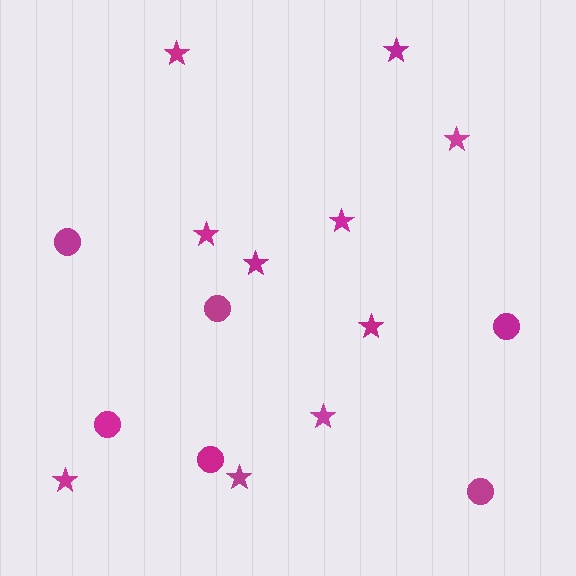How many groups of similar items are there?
There are 2 groups: one group of circles (6) and one group of stars (10).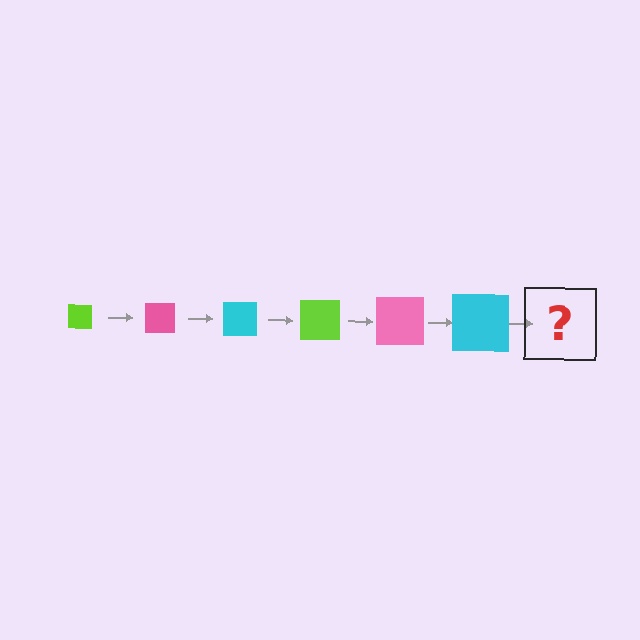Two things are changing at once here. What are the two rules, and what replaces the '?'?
The two rules are that the square grows larger each step and the color cycles through lime, pink, and cyan. The '?' should be a lime square, larger than the previous one.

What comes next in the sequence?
The next element should be a lime square, larger than the previous one.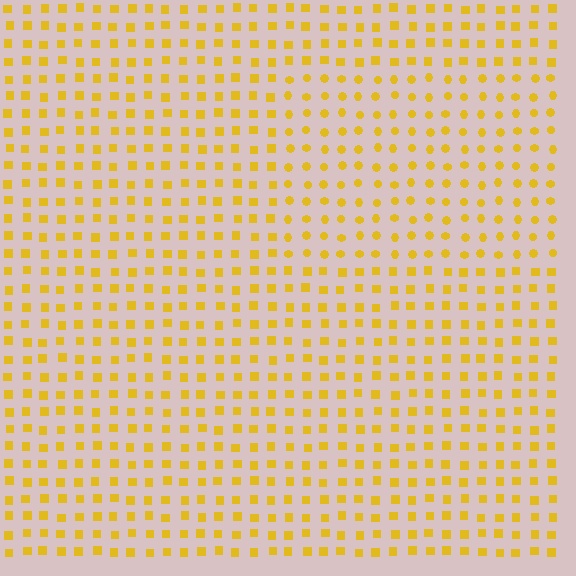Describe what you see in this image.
The image is filled with small yellow elements arranged in a uniform grid. A rectangle-shaped region contains circles, while the surrounding area contains squares. The boundary is defined purely by the change in element shape.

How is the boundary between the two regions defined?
The boundary is defined by a change in element shape: circles inside vs. squares outside. All elements share the same color and spacing.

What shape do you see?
I see a rectangle.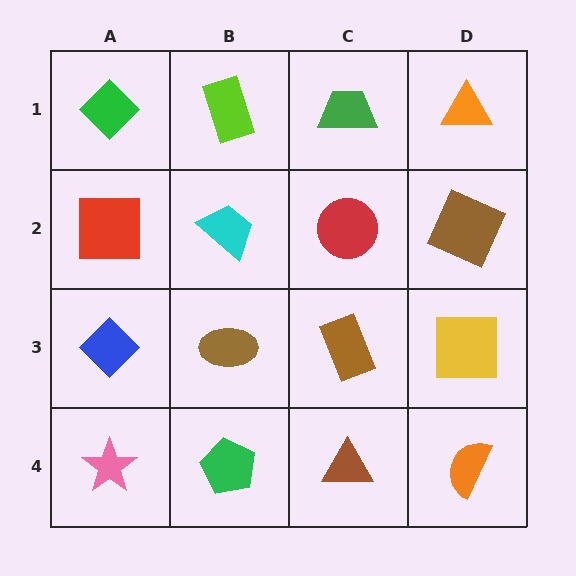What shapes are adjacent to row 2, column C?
A green trapezoid (row 1, column C), a brown rectangle (row 3, column C), a cyan trapezoid (row 2, column B), a brown square (row 2, column D).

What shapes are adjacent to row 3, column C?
A red circle (row 2, column C), a brown triangle (row 4, column C), a brown ellipse (row 3, column B), a yellow square (row 3, column D).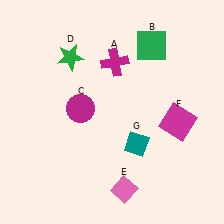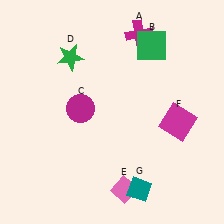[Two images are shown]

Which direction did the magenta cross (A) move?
The magenta cross (A) moved up.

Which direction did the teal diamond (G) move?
The teal diamond (G) moved down.